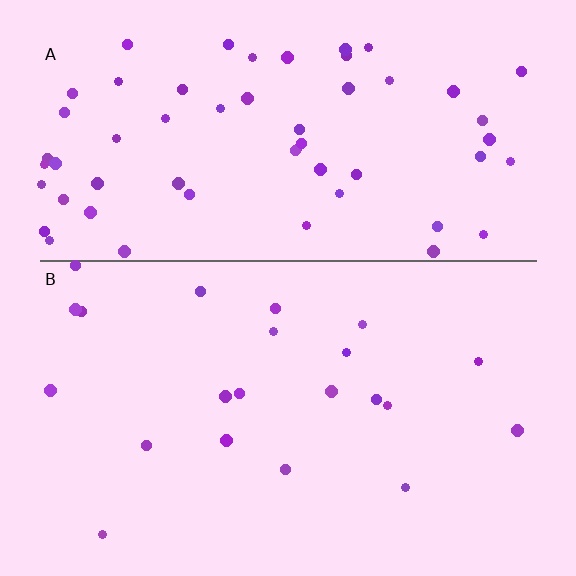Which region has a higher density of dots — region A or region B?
A (the top).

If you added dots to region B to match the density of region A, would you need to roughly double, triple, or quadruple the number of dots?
Approximately triple.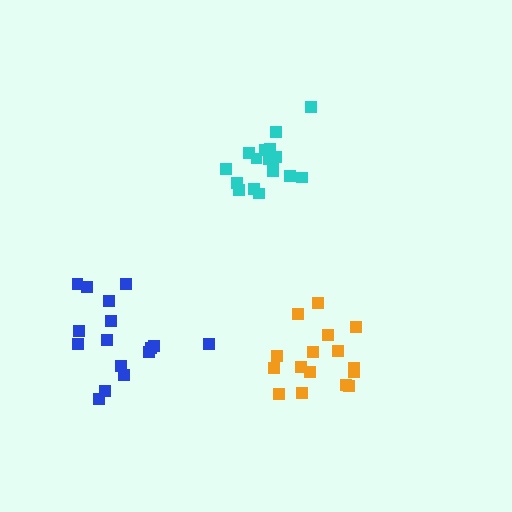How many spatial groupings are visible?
There are 3 spatial groupings.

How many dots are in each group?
Group 1: 17 dots, Group 2: 16 dots, Group 3: 16 dots (49 total).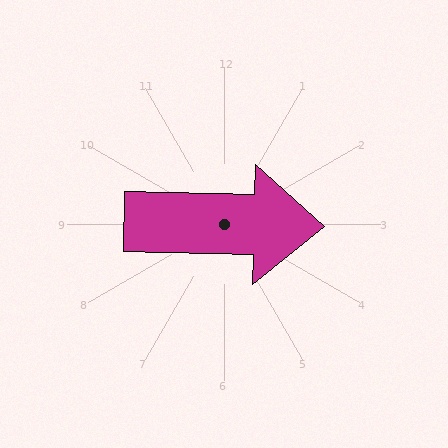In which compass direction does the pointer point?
East.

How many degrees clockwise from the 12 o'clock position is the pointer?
Approximately 92 degrees.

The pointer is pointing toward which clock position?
Roughly 3 o'clock.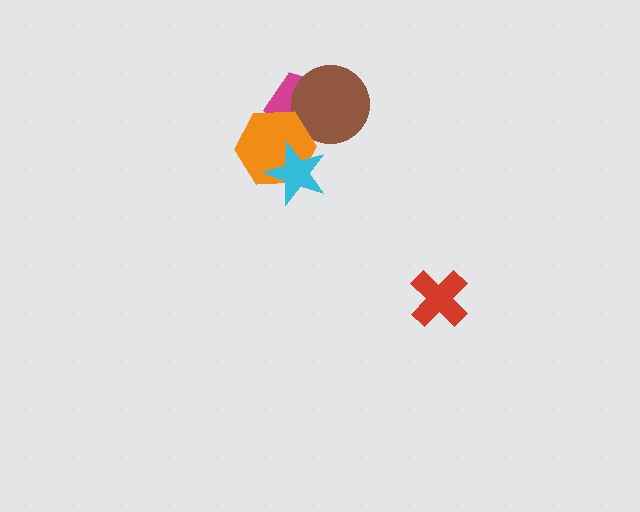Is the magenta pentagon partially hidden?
Yes, it is partially covered by another shape.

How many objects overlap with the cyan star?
2 objects overlap with the cyan star.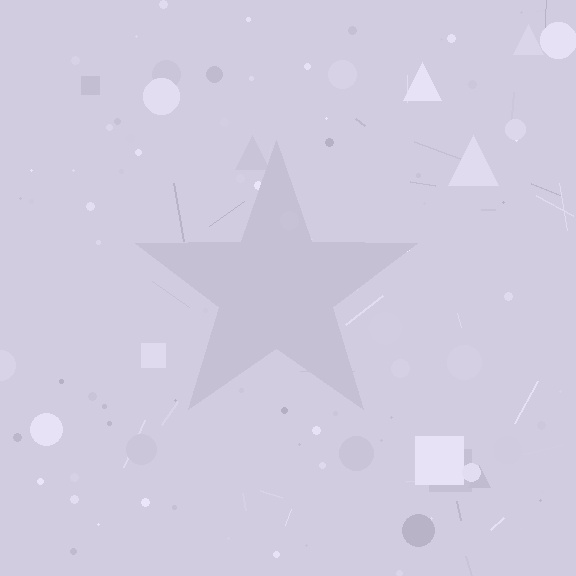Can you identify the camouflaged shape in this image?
The camouflaged shape is a star.